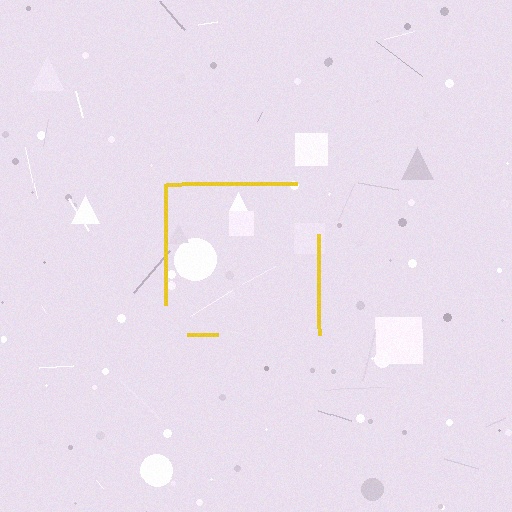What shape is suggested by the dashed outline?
The dashed outline suggests a square.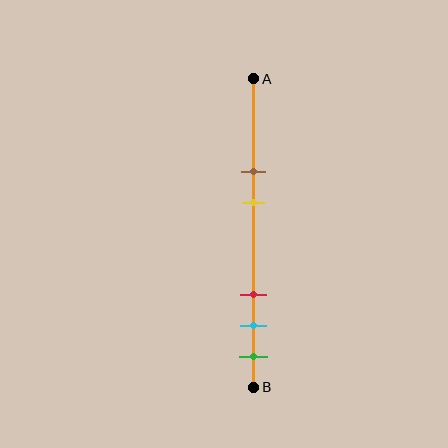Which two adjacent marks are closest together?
The cyan and green marks are the closest adjacent pair.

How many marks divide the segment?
There are 5 marks dividing the segment.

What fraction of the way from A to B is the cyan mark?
The cyan mark is approximately 80% (0.8) of the way from A to B.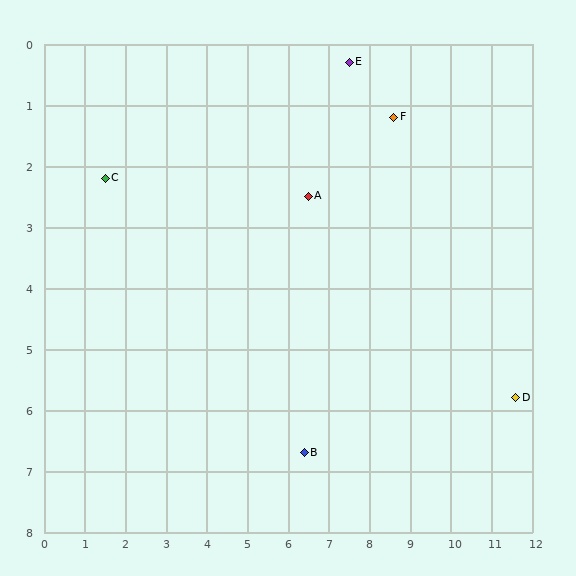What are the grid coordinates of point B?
Point B is at approximately (6.4, 6.7).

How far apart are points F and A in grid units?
Points F and A are about 2.5 grid units apart.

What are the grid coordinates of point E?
Point E is at approximately (7.5, 0.3).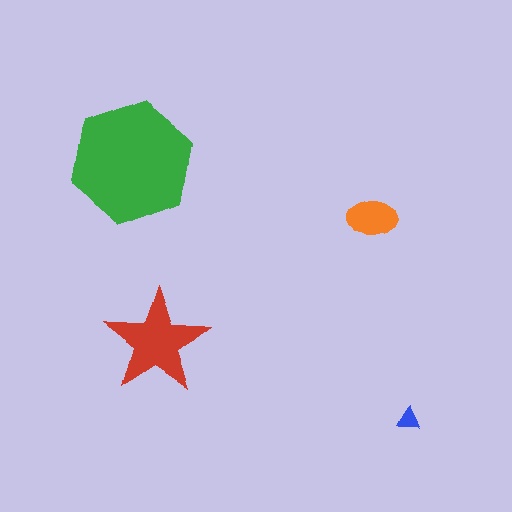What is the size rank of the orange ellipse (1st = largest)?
3rd.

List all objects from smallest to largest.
The blue triangle, the orange ellipse, the red star, the green hexagon.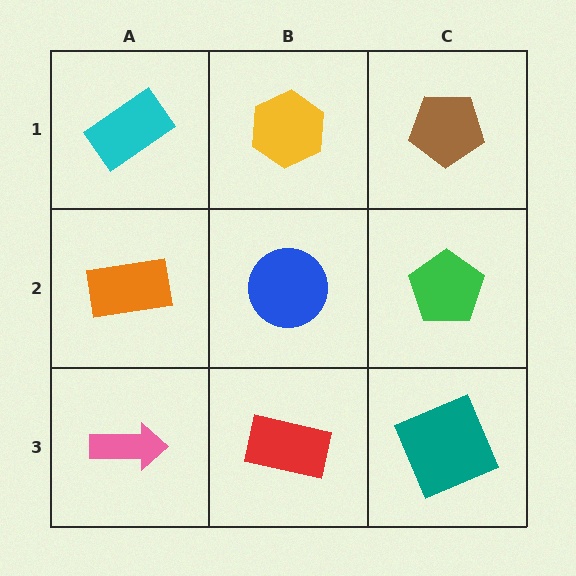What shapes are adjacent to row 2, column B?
A yellow hexagon (row 1, column B), a red rectangle (row 3, column B), an orange rectangle (row 2, column A), a green pentagon (row 2, column C).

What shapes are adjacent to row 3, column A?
An orange rectangle (row 2, column A), a red rectangle (row 3, column B).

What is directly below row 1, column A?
An orange rectangle.